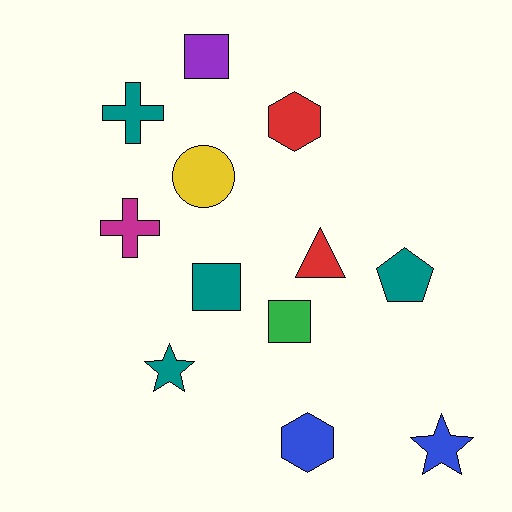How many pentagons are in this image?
There is 1 pentagon.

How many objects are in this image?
There are 12 objects.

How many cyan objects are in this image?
There are no cyan objects.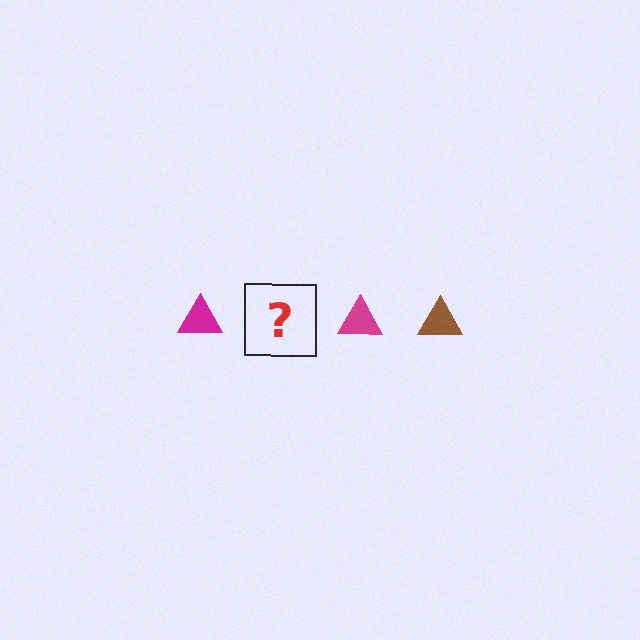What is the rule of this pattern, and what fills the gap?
The rule is that the pattern cycles through magenta, brown triangles. The gap should be filled with a brown triangle.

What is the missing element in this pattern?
The missing element is a brown triangle.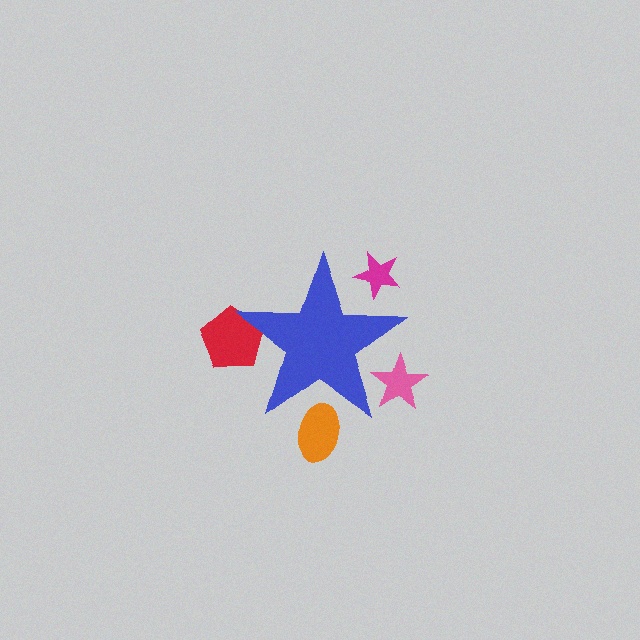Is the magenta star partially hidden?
Yes, the magenta star is partially hidden behind the blue star.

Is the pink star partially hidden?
Yes, the pink star is partially hidden behind the blue star.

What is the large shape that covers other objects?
A blue star.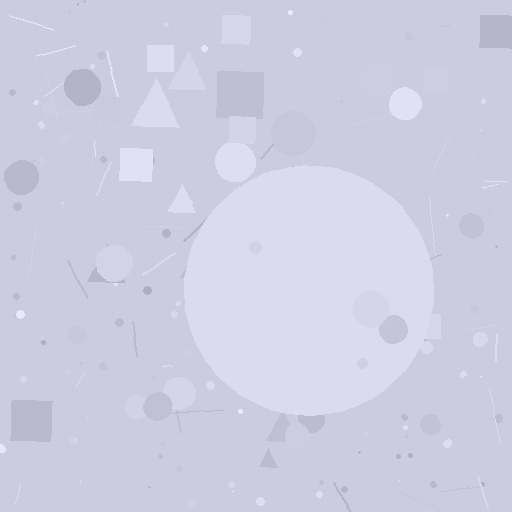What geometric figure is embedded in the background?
A circle is embedded in the background.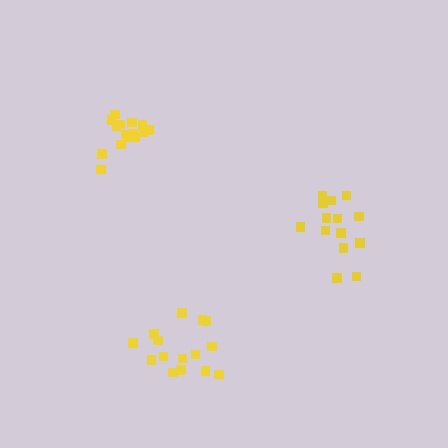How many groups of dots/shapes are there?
There are 3 groups.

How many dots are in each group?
Group 1: 15 dots, Group 2: 14 dots, Group 3: 15 dots (44 total).